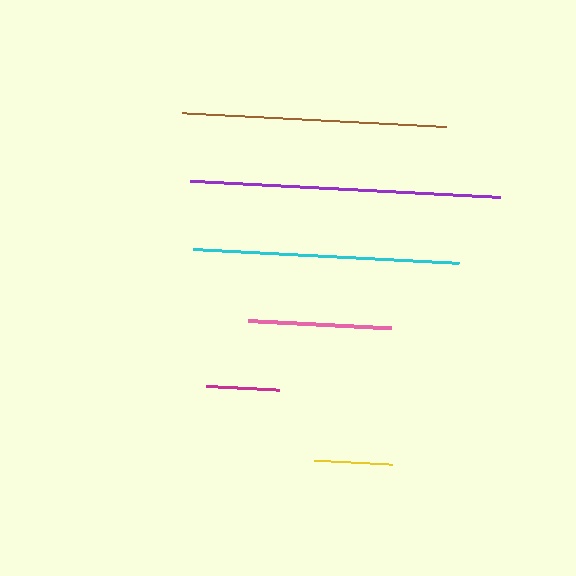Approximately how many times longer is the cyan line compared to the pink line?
The cyan line is approximately 1.9 times the length of the pink line.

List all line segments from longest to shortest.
From longest to shortest: purple, cyan, brown, pink, yellow, magenta.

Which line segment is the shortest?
The magenta line is the shortest at approximately 73 pixels.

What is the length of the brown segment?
The brown segment is approximately 264 pixels long.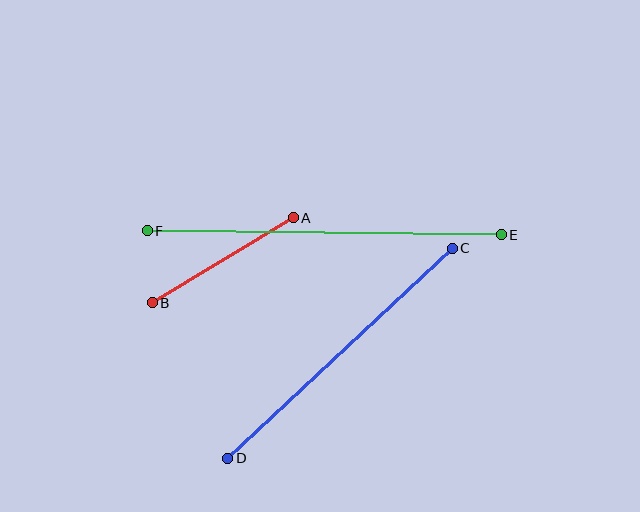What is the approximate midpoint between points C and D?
The midpoint is at approximately (340, 353) pixels.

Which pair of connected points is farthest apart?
Points E and F are farthest apart.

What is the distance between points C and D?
The distance is approximately 307 pixels.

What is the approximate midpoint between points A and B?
The midpoint is at approximately (223, 260) pixels.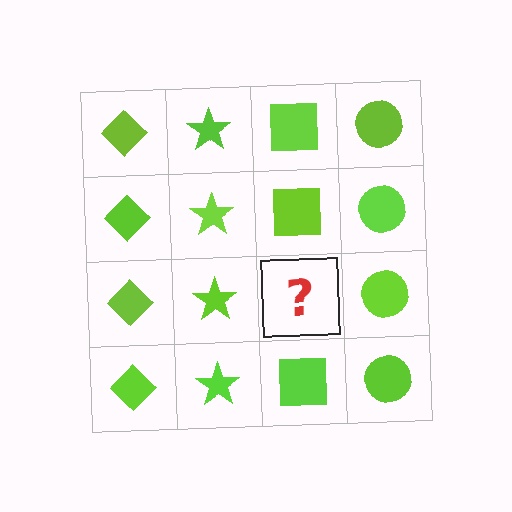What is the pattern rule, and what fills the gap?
The rule is that each column has a consistent shape. The gap should be filled with a lime square.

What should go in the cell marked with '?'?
The missing cell should contain a lime square.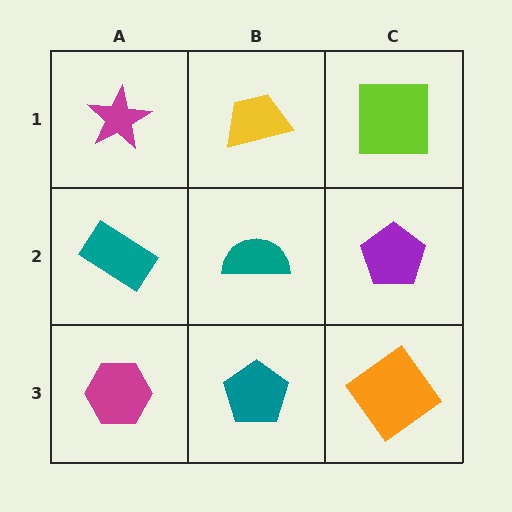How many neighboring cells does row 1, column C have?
2.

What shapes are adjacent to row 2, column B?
A yellow trapezoid (row 1, column B), a teal pentagon (row 3, column B), a teal rectangle (row 2, column A), a purple pentagon (row 2, column C).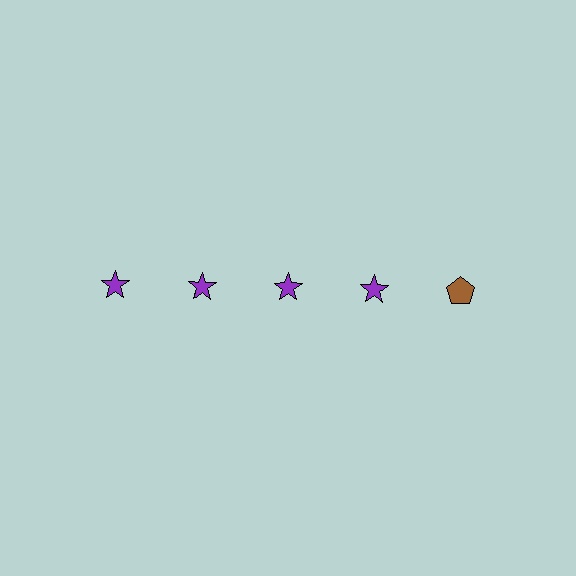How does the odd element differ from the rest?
It differs in both color (brown instead of purple) and shape (pentagon instead of star).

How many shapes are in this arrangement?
There are 5 shapes arranged in a grid pattern.